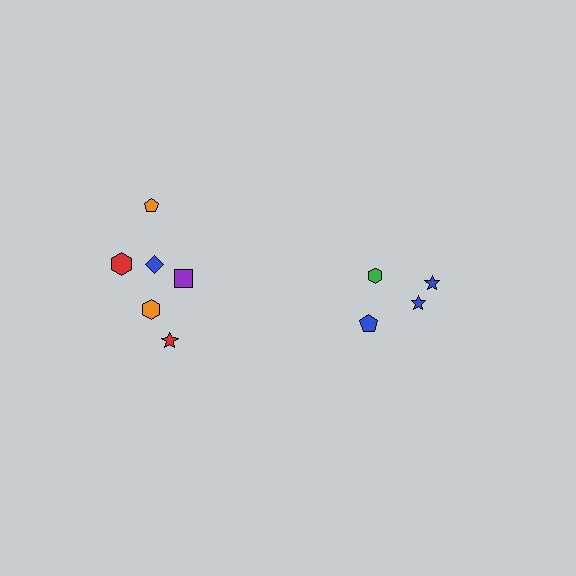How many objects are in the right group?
There are 4 objects.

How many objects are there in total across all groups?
There are 10 objects.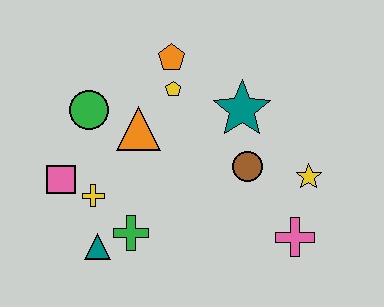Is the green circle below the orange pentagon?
Yes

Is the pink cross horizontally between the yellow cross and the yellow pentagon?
No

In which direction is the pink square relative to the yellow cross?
The pink square is to the left of the yellow cross.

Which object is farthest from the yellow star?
The pink square is farthest from the yellow star.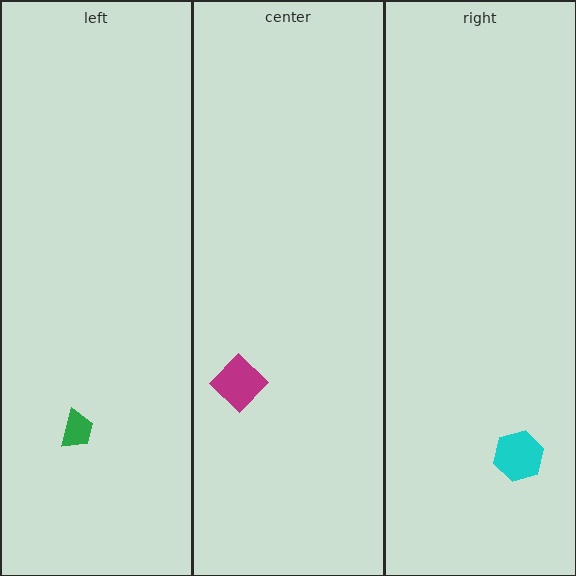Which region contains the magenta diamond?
The center region.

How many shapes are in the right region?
1.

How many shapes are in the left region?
1.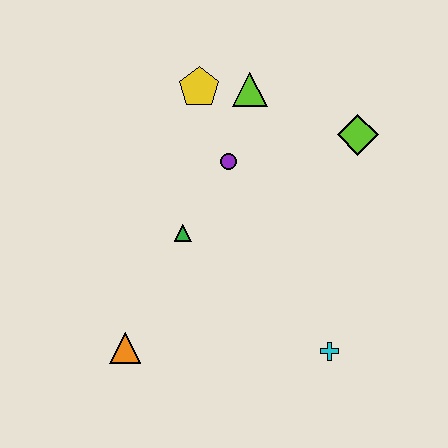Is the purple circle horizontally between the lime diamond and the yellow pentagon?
Yes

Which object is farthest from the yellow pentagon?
The cyan cross is farthest from the yellow pentagon.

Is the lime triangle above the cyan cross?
Yes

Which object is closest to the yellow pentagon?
The lime triangle is closest to the yellow pentagon.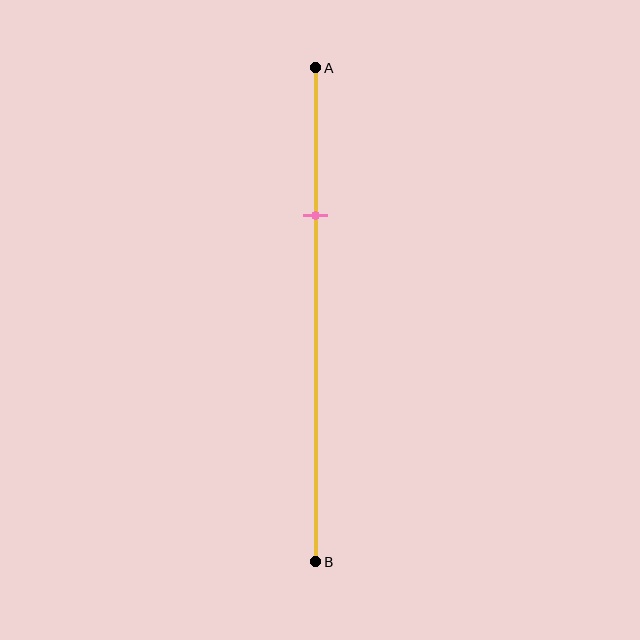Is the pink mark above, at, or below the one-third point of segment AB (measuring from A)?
The pink mark is above the one-third point of segment AB.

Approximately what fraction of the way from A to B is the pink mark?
The pink mark is approximately 30% of the way from A to B.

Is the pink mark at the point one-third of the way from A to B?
No, the mark is at about 30% from A, not at the 33% one-third point.